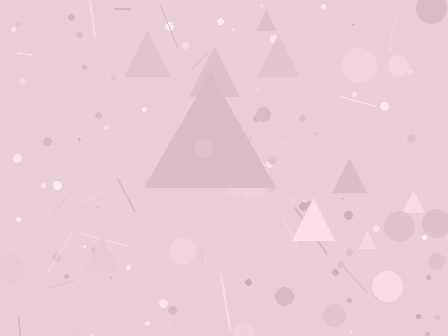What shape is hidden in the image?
A triangle is hidden in the image.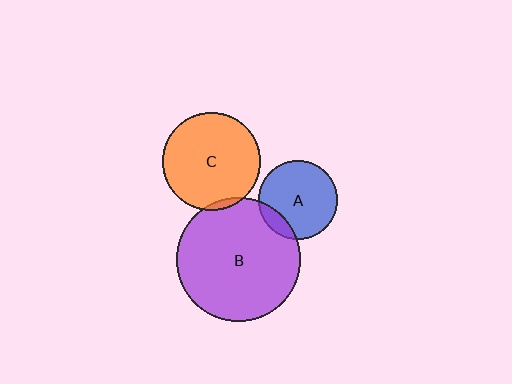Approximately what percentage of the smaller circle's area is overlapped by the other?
Approximately 5%.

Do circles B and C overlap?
Yes.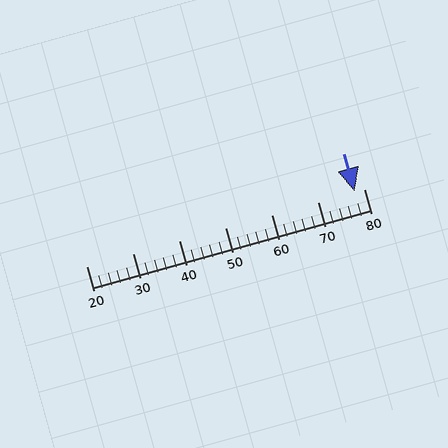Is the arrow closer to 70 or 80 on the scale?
The arrow is closer to 80.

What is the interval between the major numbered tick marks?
The major tick marks are spaced 10 units apart.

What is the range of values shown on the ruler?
The ruler shows values from 20 to 80.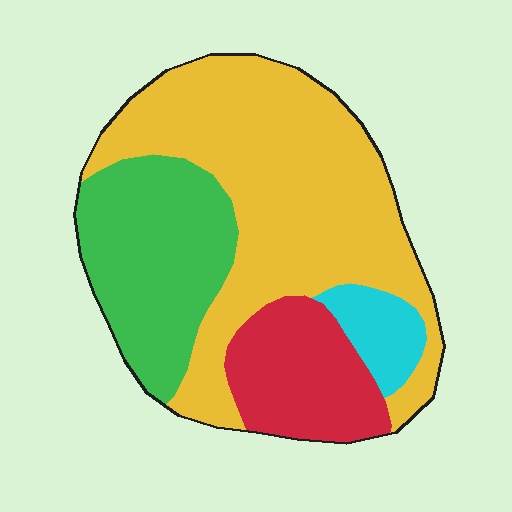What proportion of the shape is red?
Red takes up less than a quarter of the shape.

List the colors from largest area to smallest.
From largest to smallest: yellow, green, red, cyan.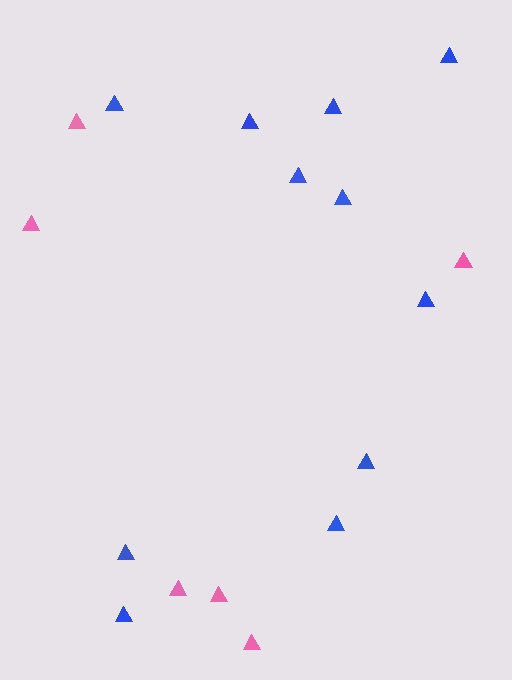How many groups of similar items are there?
There are 2 groups: one group of pink triangles (6) and one group of blue triangles (11).